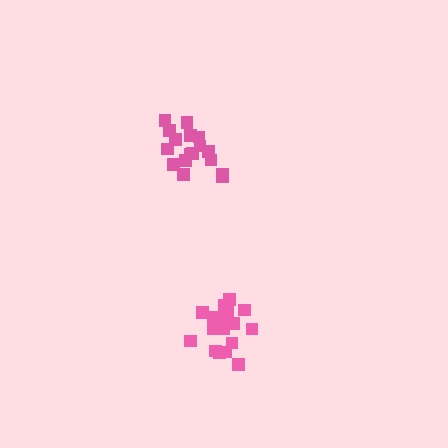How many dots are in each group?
Group 1: 18 dots, Group 2: 17 dots (35 total).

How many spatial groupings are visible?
There are 2 spatial groupings.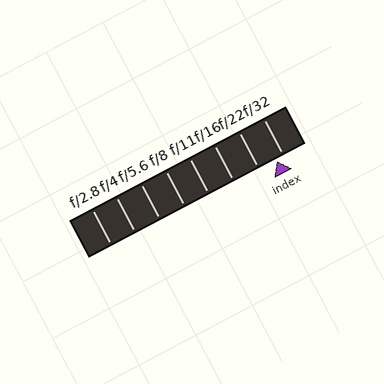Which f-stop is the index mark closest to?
The index mark is closest to f/32.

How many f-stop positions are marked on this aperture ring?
There are 8 f-stop positions marked.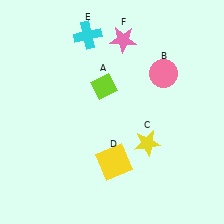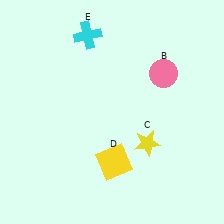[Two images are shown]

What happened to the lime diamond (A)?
The lime diamond (A) was removed in Image 2. It was in the top-left area of Image 1.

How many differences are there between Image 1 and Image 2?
There are 2 differences between the two images.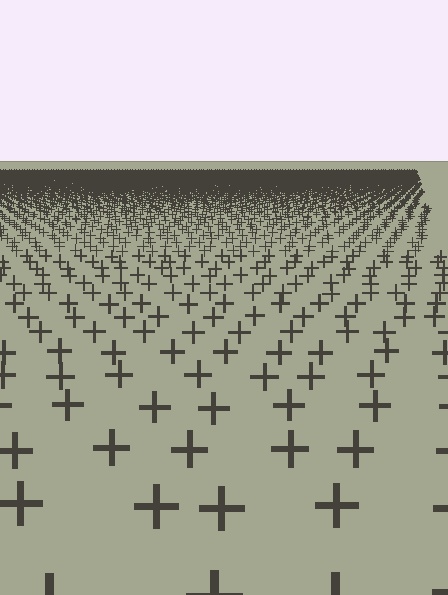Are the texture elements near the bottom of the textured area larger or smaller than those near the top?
Larger. Near the bottom, elements are closer to the viewer and appear at a bigger on-screen size.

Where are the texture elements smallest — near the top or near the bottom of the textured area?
Near the top.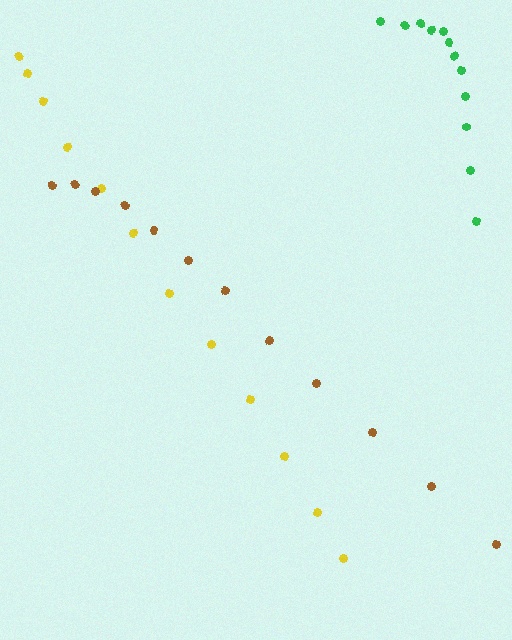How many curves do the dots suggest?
There are 3 distinct paths.